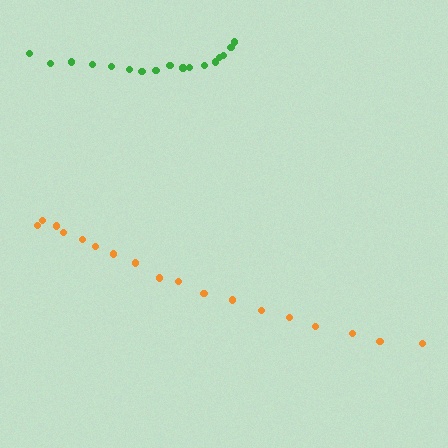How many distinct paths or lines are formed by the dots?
There are 2 distinct paths.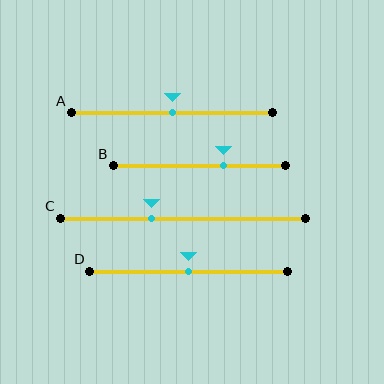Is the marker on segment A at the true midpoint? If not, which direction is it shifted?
Yes, the marker on segment A is at the true midpoint.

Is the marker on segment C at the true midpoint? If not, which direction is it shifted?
No, the marker on segment C is shifted to the left by about 13% of the segment length.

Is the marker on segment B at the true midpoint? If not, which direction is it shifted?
No, the marker on segment B is shifted to the right by about 14% of the segment length.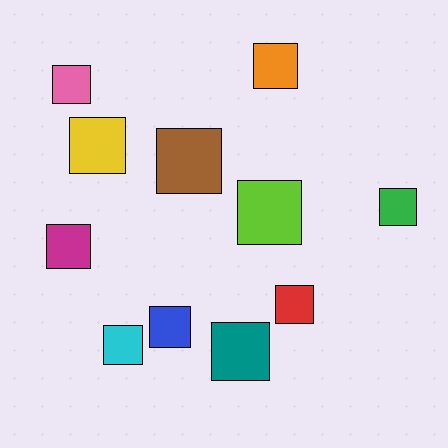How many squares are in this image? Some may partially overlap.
There are 11 squares.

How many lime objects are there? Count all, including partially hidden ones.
There is 1 lime object.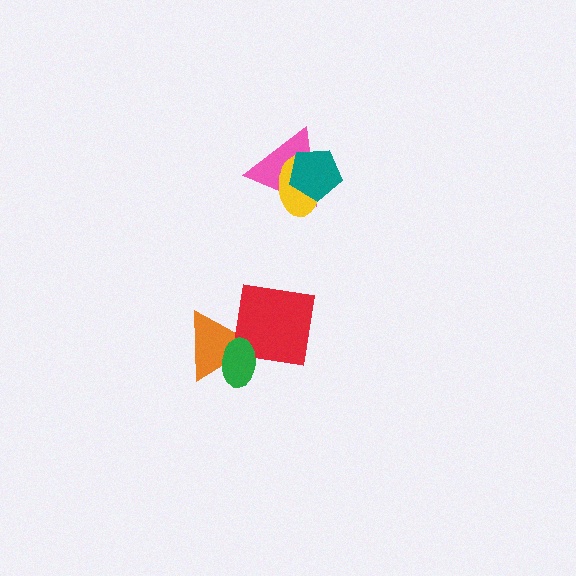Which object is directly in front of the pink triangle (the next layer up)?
The yellow ellipse is directly in front of the pink triangle.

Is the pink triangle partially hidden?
Yes, it is partially covered by another shape.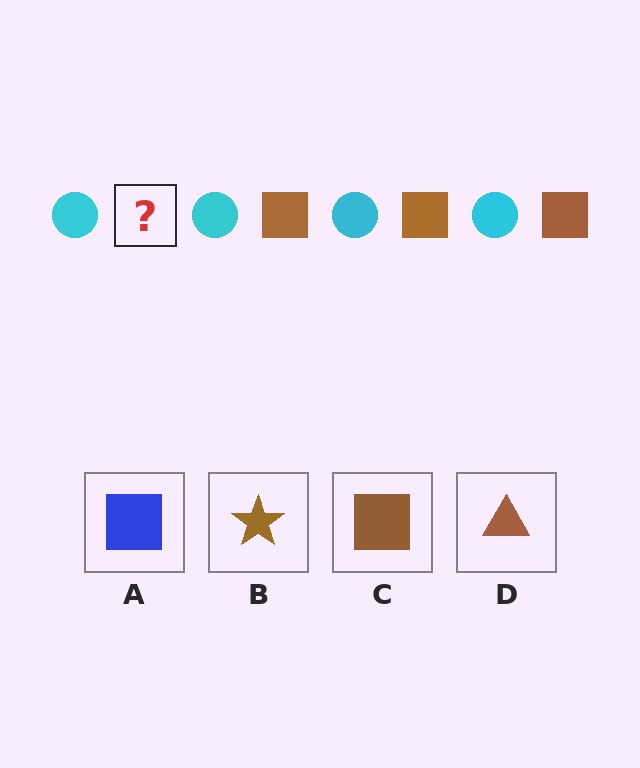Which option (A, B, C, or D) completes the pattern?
C.